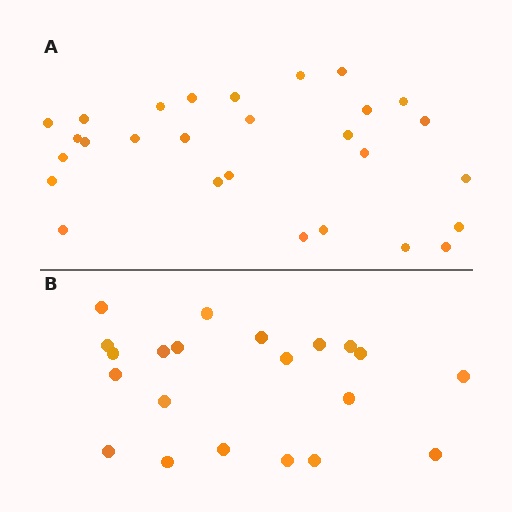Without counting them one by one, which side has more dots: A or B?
Region A (the top region) has more dots.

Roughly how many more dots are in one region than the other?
Region A has roughly 8 or so more dots than region B.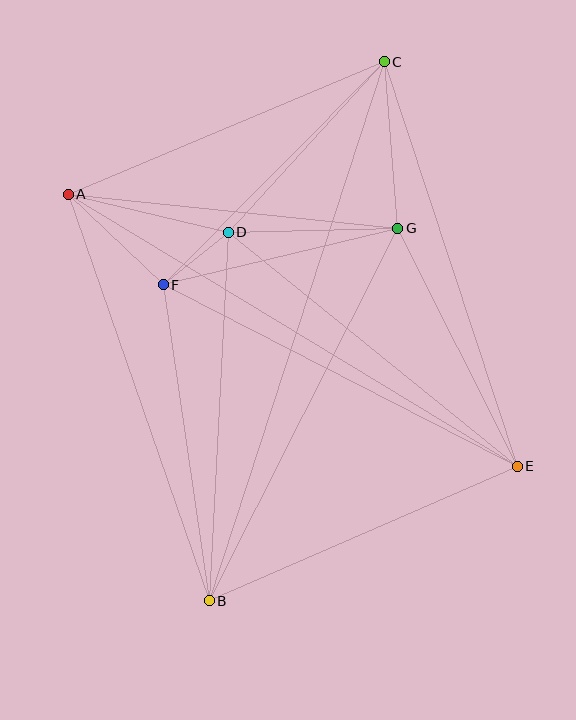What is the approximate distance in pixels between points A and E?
The distance between A and E is approximately 525 pixels.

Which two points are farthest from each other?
Points B and C are farthest from each other.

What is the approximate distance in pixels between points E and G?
The distance between E and G is approximately 266 pixels.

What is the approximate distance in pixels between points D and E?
The distance between D and E is approximately 372 pixels.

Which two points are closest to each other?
Points D and F are closest to each other.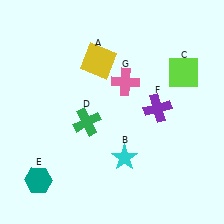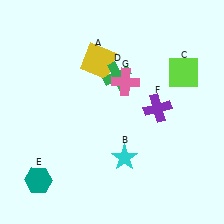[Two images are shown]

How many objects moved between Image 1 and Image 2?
1 object moved between the two images.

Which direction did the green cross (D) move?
The green cross (D) moved up.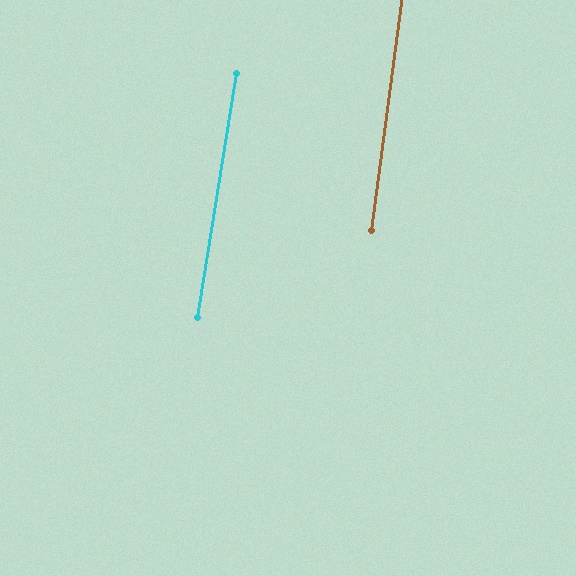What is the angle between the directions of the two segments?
Approximately 2 degrees.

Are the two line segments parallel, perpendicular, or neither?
Parallel — their directions differ by only 1.5°.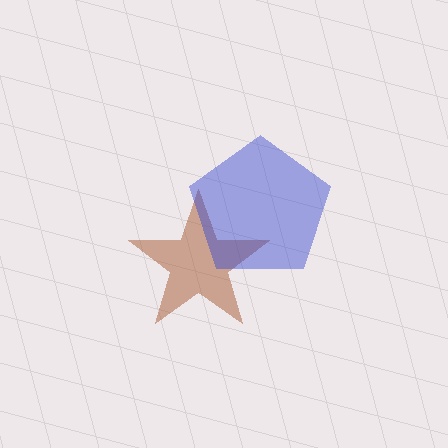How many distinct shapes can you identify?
There are 2 distinct shapes: a brown star, a blue pentagon.